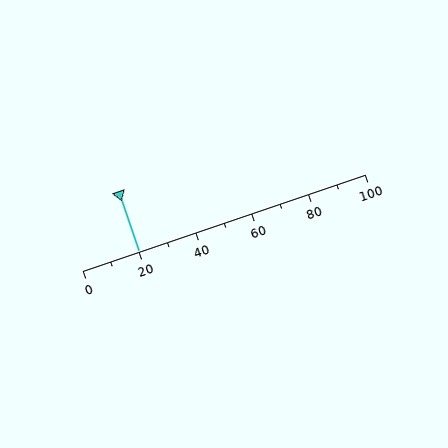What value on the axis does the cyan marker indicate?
The marker indicates approximately 20.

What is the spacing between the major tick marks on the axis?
The major ticks are spaced 20 apart.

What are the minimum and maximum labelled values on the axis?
The axis runs from 0 to 100.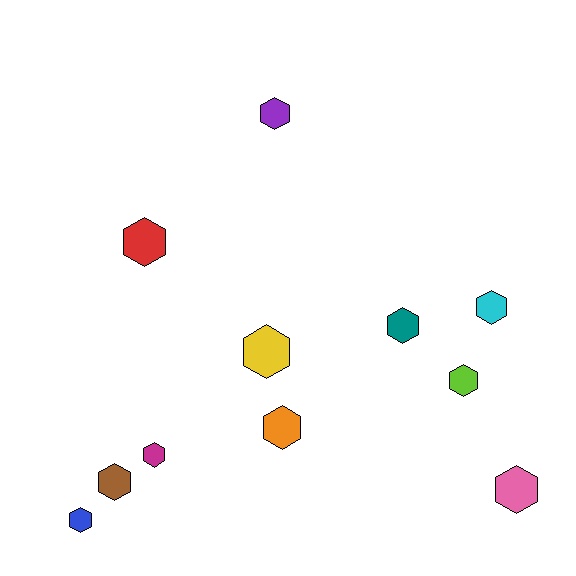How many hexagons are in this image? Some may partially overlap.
There are 11 hexagons.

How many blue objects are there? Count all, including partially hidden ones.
There is 1 blue object.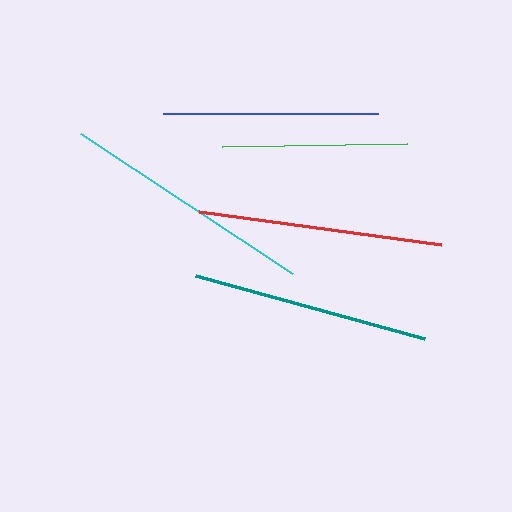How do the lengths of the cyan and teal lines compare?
The cyan and teal lines are approximately the same length.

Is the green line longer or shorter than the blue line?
The blue line is longer than the green line.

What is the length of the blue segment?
The blue segment is approximately 215 pixels long.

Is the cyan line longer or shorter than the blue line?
The cyan line is longer than the blue line.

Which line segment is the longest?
The cyan line is the longest at approximately 255 pixels.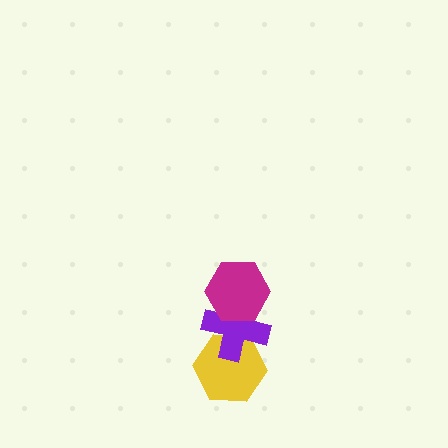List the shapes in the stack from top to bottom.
From top to bottom: the magenta hexagon, the purple cross, the yellow hexagon.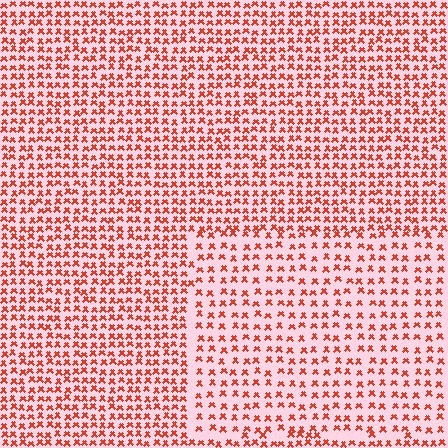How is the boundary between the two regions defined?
The boundary is defined by a change in element density (approximately 1.6x ratio). All elements are the same color, size, and shape.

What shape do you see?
I see a rectangle.